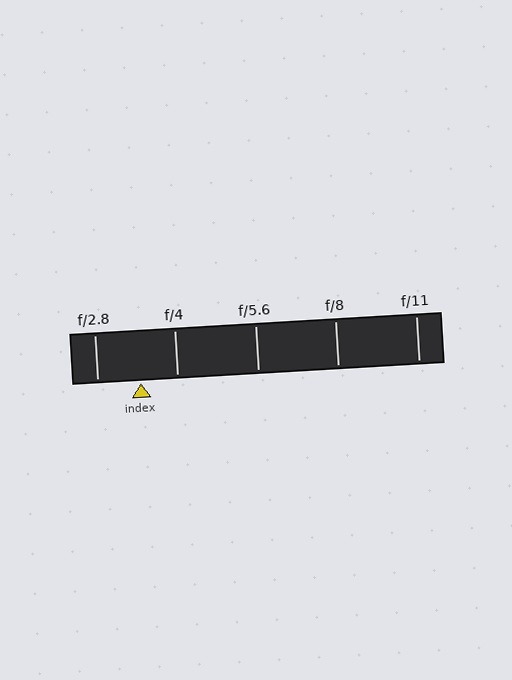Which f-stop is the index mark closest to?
The index mark is closest to f/4.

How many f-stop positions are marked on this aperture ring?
There are 5 f-stop positions marked.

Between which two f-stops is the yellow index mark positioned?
The index mark is between f/2.8 and f/4.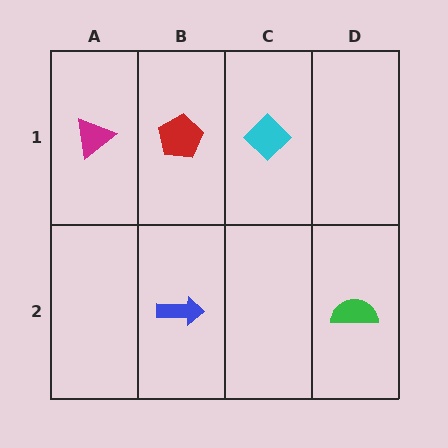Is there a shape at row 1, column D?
No, that cell is empty.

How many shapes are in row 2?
2 shapes.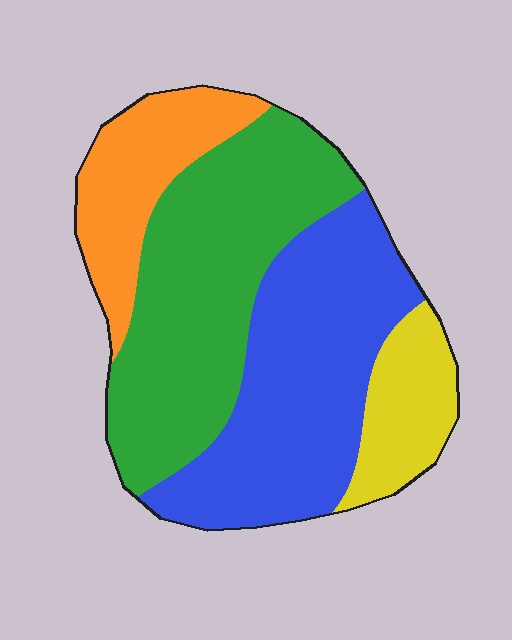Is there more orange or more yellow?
Orange.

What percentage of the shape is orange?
Orange takes up less than a sixth of the shape.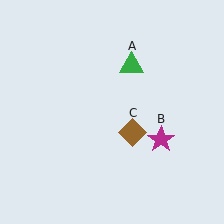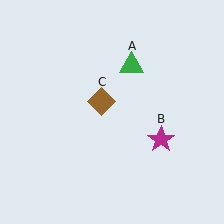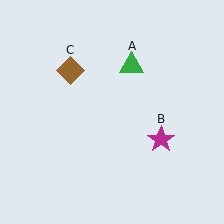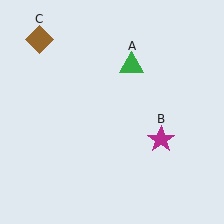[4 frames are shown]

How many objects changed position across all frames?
1 object changed position: brown diamond (object C).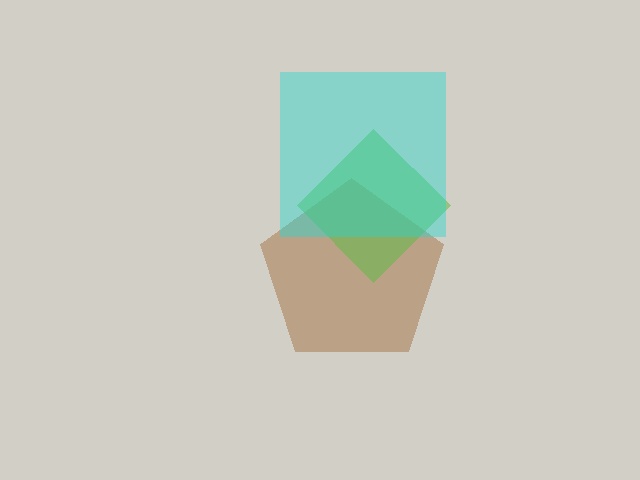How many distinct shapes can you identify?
There are 3 distinct shapes: a brown pentagon, a lime diamond, a cyan square.